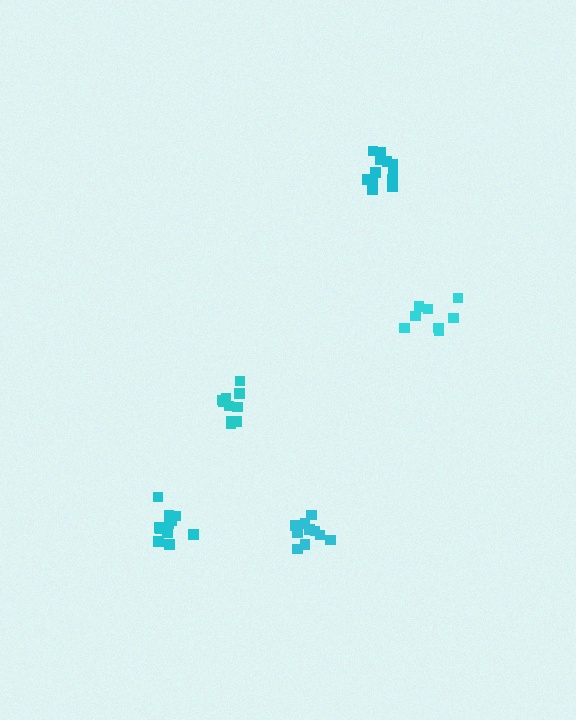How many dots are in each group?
Group 1: 10 dots, Group 2: 11 dots, Group 3: 10 dots, Group 4: 12 dots, Group 5: 8 dots (51 total).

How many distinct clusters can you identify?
There are 5 distinct clusters.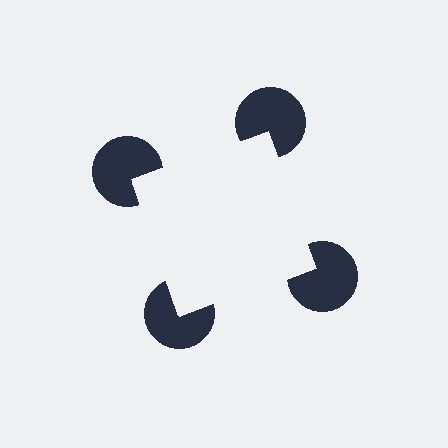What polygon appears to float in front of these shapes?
An illusory square — its edges are inferred from the aligned wedge cuts in the pac-man discs, not physically drawn.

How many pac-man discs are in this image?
There are 4 — one at each vertex of the illusory square.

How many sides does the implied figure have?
4 sides.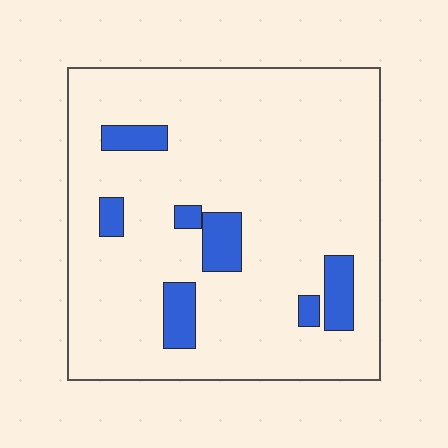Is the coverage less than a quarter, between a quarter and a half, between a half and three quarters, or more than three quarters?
Less than a quarter.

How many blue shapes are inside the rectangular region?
7.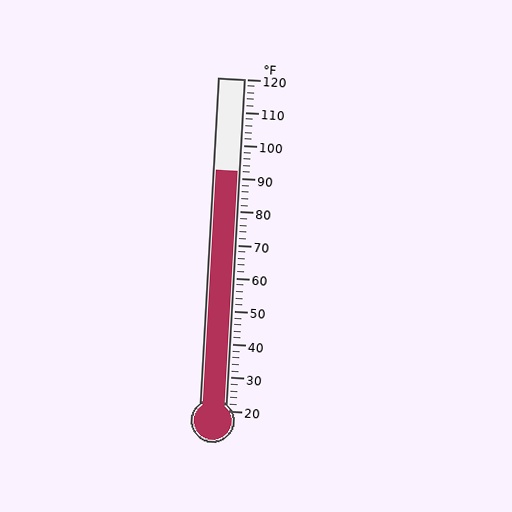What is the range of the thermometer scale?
The thermometer scale ranges from 20°F to 120°F.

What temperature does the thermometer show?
The thermometer shows approximately 92°F.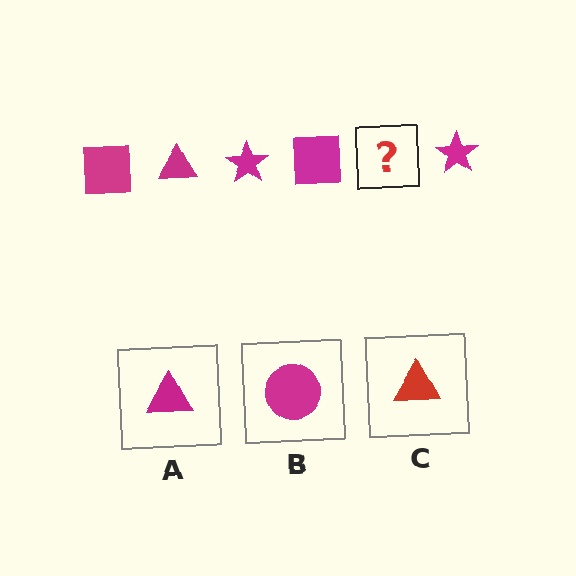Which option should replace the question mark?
Option A.